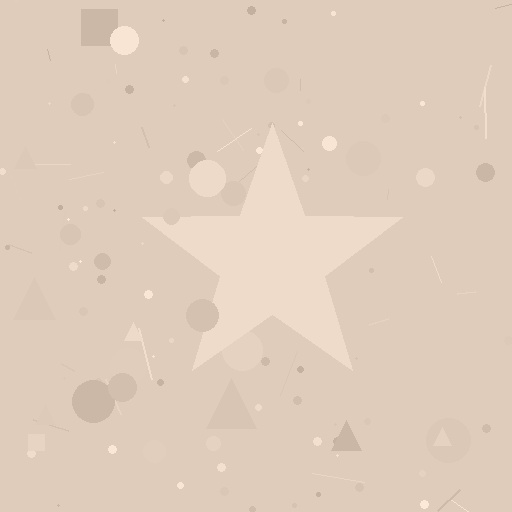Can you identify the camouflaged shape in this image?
The camouflaged shape is a star.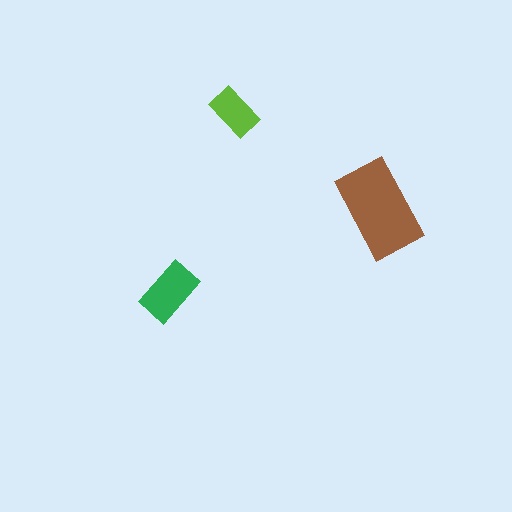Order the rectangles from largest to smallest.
the brown one, the green one, the lime one.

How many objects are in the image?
There are 3 objects in the image.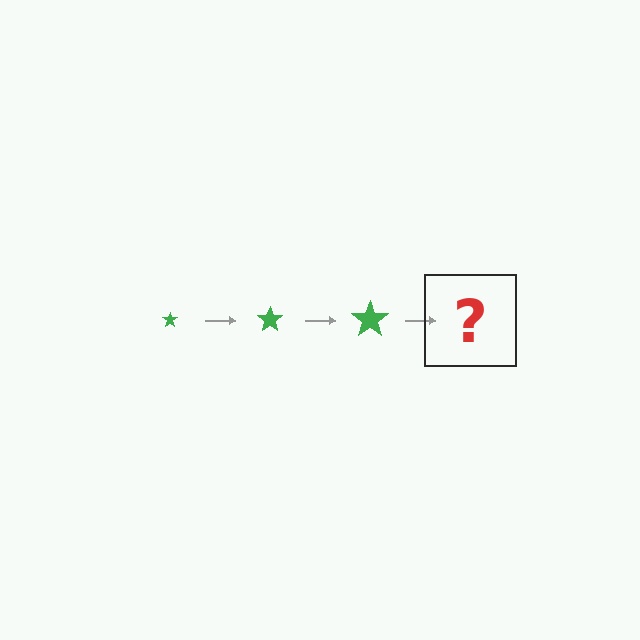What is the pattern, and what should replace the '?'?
The pattern is that the star gets progressively larger each step. The '?' should be a green star, larger than the previous one.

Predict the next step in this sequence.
The next step is a green star, larger than the previous one.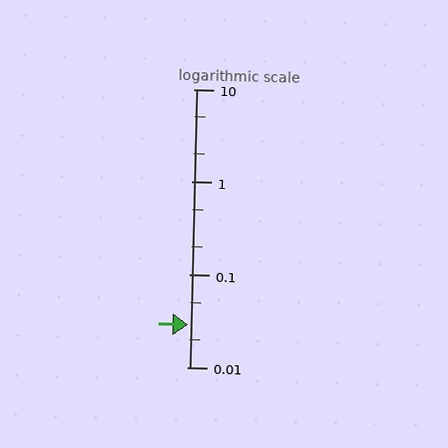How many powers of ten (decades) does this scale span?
The scale spans 3 decades, from 0.01 to 10.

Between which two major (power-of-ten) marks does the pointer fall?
The pointer is between 0.01 and 0.1.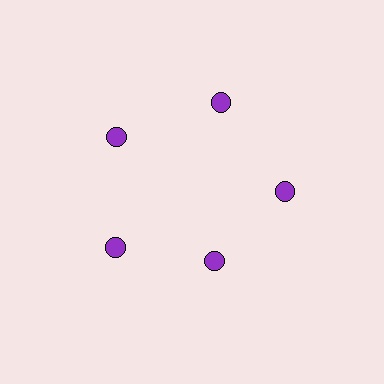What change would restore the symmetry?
The symmetry would be restored by moving it outward, back onto the ring so that all 5 circles sit at equal angles and equal distance from the center.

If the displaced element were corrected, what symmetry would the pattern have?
It would have 5-fold rotational symmetry — the pattern would map onto itself every 72 degrees.